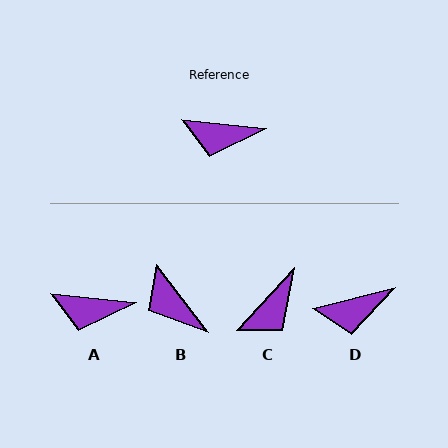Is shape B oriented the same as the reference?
No, it is off by about 46 degrees.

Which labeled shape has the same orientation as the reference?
A.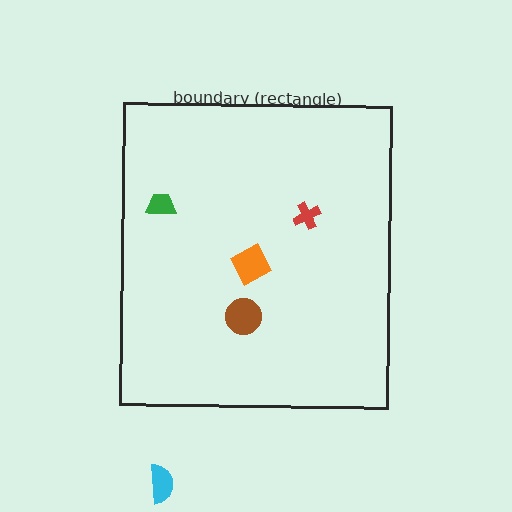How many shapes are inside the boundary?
4 inside, 1 outside.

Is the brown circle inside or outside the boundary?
Inside.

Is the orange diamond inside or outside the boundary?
Inside.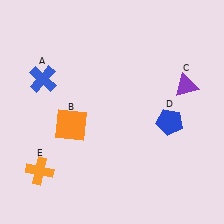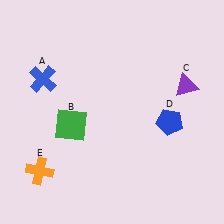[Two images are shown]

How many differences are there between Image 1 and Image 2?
There is 1 difference between the two images.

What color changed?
The square (B) changed from orange in Image 1 to green in Image 2.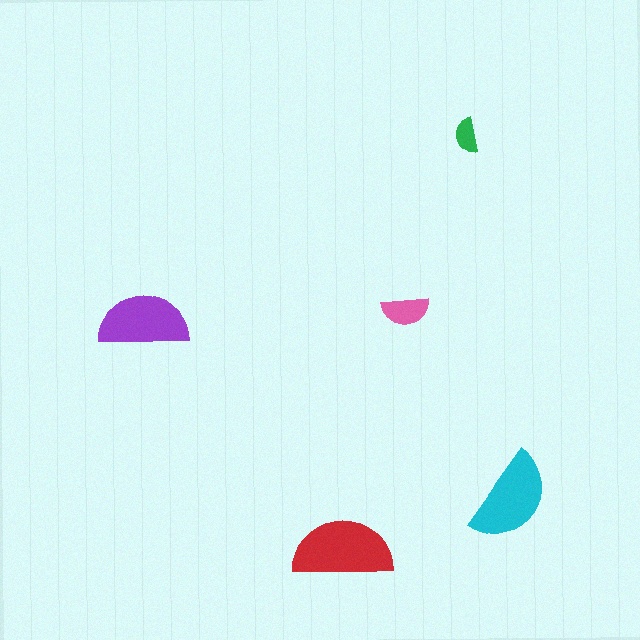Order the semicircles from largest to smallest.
the red one, the cyan one, the purple one, the pink one, the green one.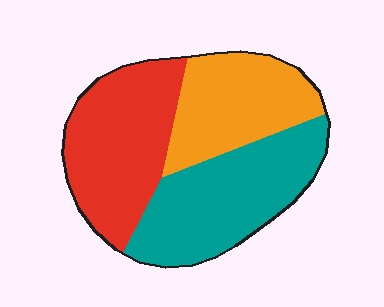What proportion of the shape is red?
Red takes up between a quarter and a half of the shape.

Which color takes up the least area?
Orange, at roughly 30%.